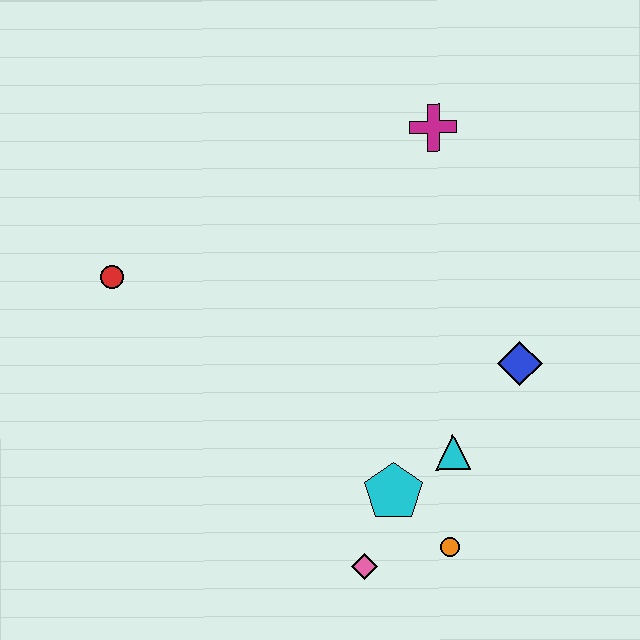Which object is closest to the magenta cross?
The blue diamond is closest to the magenta cross.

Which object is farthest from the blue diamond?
The red circle is farthest from the blue diamond.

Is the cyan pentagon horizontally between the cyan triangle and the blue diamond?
No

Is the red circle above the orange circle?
Yes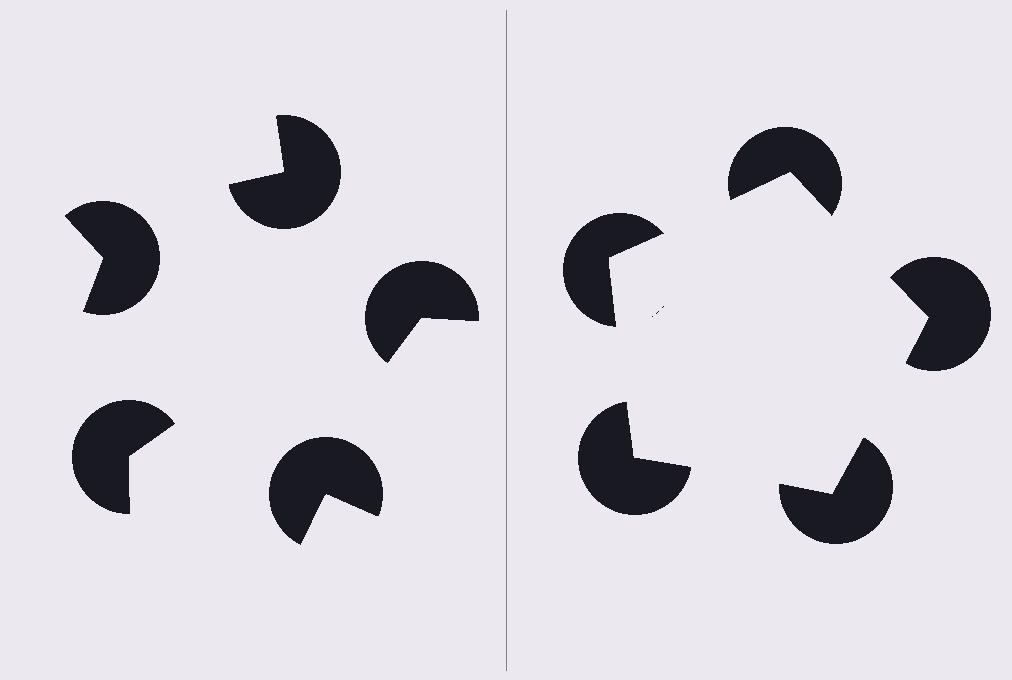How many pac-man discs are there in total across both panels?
10 — 5 on each side.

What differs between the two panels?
The pac-man discs are positioned identically on both sides; only the wedge orientations differ. On the right they align to a pentagon; on the left they are misaligned.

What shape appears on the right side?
An illusory pentagon.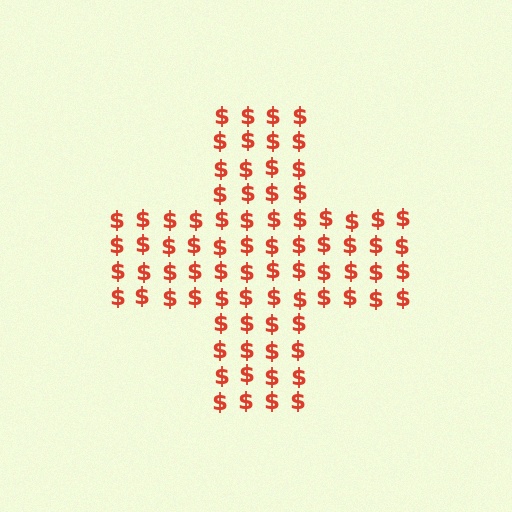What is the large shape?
The large shape is a cross.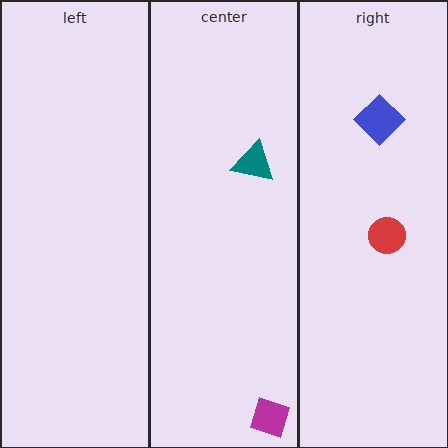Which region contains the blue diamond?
The right region.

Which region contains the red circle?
The right region.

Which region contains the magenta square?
The center region.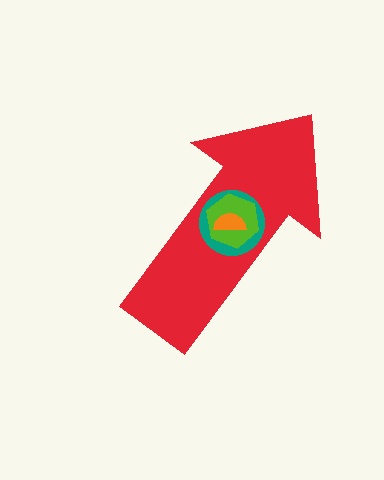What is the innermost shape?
The orange semicircle.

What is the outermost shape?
The red arrow.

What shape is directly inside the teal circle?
The lime hexagon.